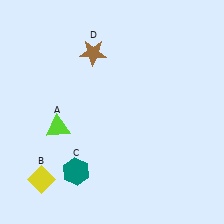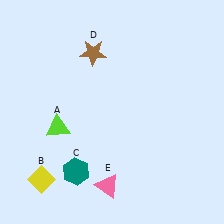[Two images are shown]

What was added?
A pink triangle (E) was added in Image 2.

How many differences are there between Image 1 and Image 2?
There is 1 difference between the two images.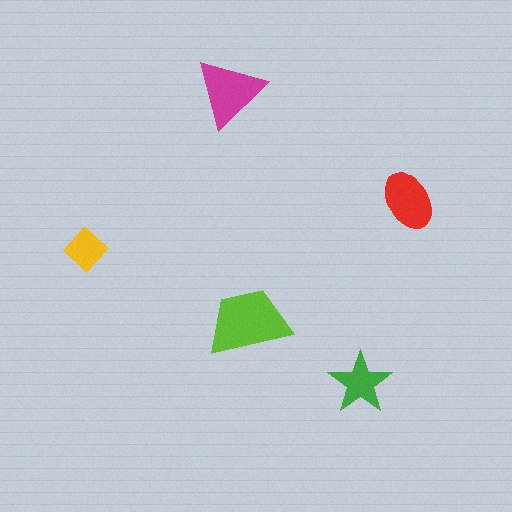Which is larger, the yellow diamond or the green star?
The green star.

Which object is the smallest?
The yellow diamond.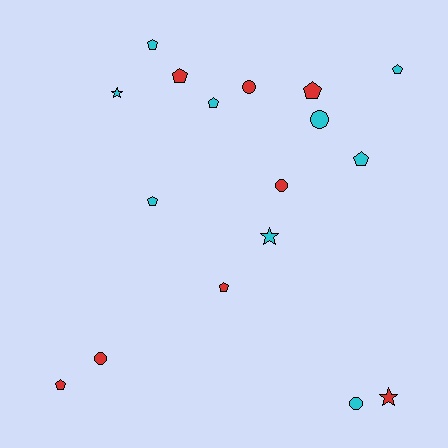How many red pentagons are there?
There are 4 red pentagons.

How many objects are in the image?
There are 17 objects.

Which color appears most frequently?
Cyan, with 9 objects.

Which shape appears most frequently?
Pentagon, with 9 objects.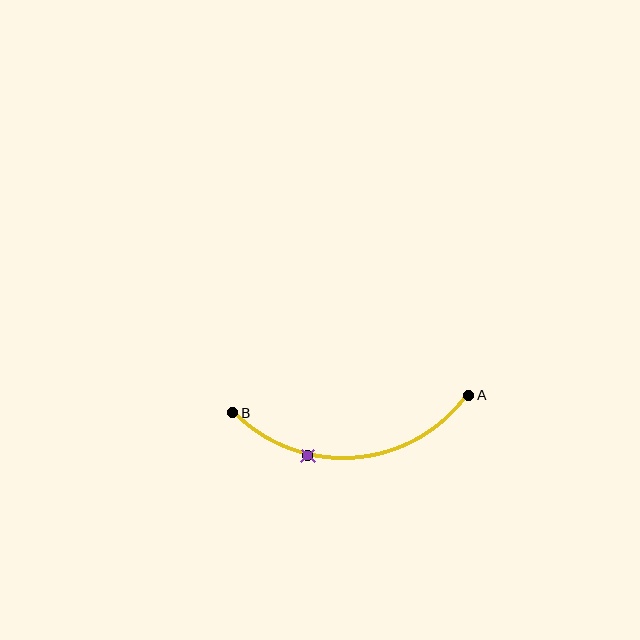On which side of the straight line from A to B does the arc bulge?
The arc bulges below the straight line connecting A and B.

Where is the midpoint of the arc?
The arc midpoint is the point on the curve farthest from the straight line joining A and B. It sits below that line.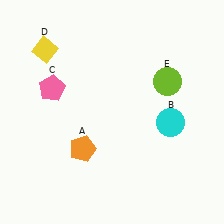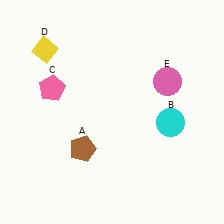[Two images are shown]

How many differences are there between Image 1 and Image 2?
There are 2 differences between the two images.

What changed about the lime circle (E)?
In Image 1, E is lime. In Image 2, it changed to pink.